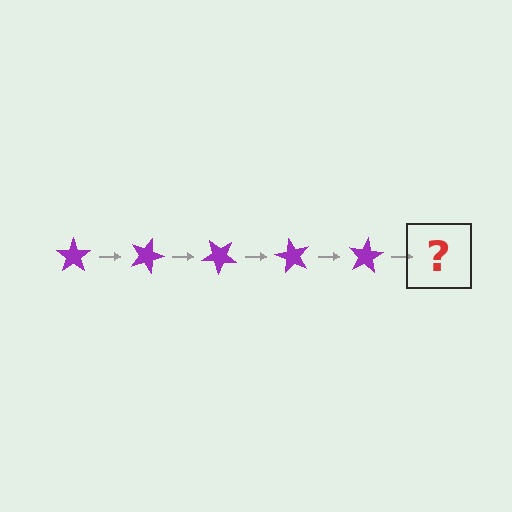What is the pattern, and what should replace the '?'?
The pattern is that the star rotates 20 degrees each step. The '?' should be a purple star rotated 100 degrees.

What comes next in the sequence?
The next element should be a purple star rotated 100 degrees.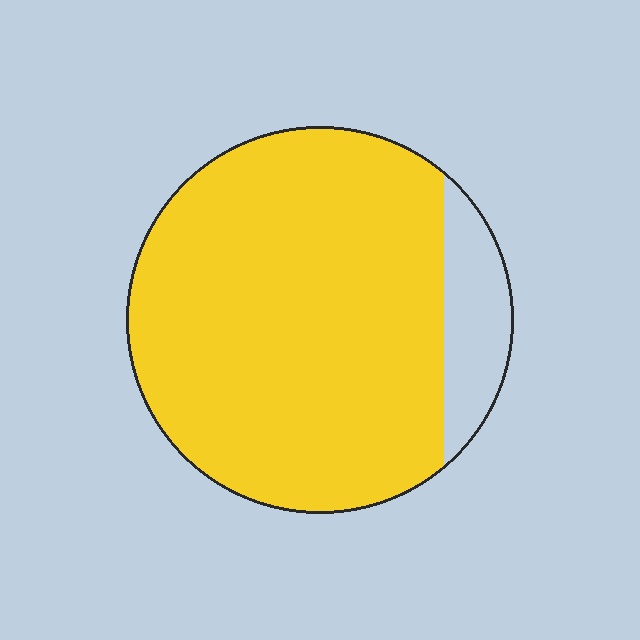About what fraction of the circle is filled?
About seven eighths (7/8).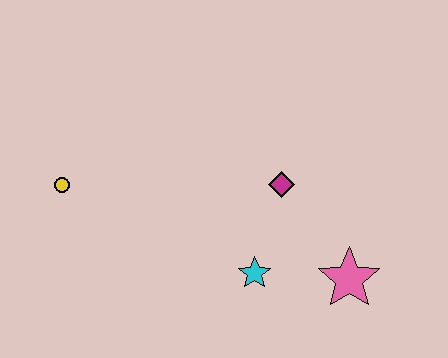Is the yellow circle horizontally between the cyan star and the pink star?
No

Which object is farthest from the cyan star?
The yellow circle is farthest from the cyan star.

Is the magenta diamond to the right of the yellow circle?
Yes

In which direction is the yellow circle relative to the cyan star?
The yellow circle is to the left of the cyan star.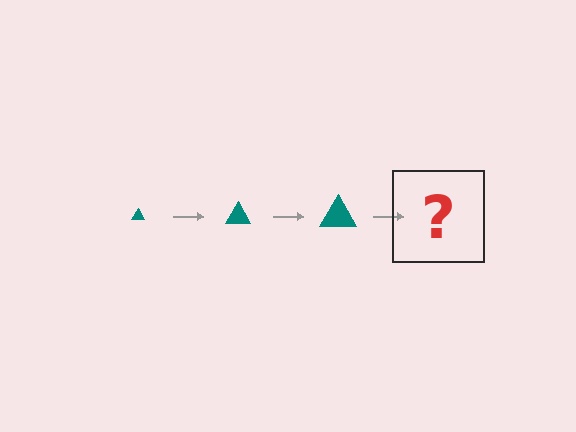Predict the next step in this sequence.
The next step is a teal triangle, larger than the previous one.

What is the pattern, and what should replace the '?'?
The pattern is that the triangle gets progressively larger each step. The '?' should be a teal triangle, larger than the previous one.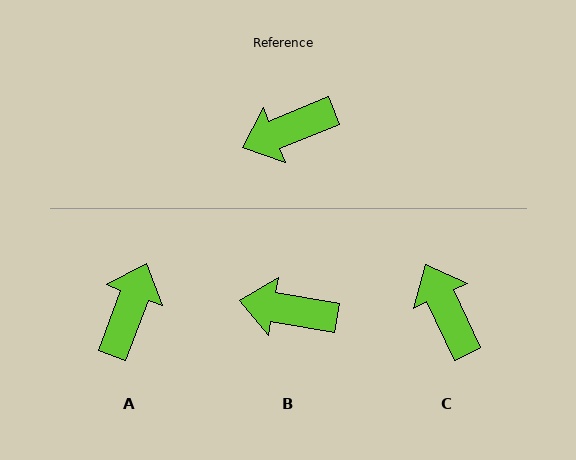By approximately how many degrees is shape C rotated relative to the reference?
Approximately 87 degrees clockwise.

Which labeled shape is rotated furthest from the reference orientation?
A, about 133 degrees away.